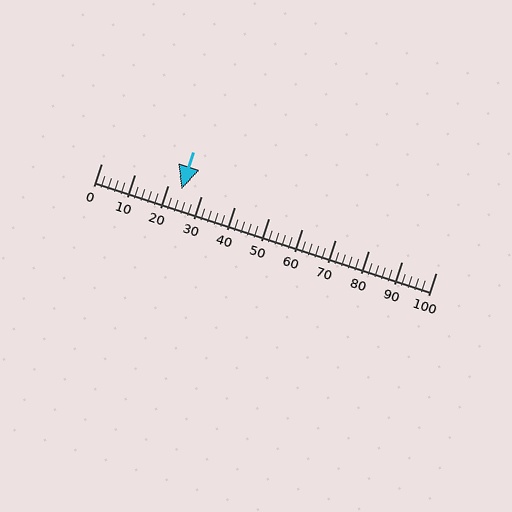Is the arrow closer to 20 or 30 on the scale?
The arrow is closer to 20.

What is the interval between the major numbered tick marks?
The major tick marks are spaced 10 units apart.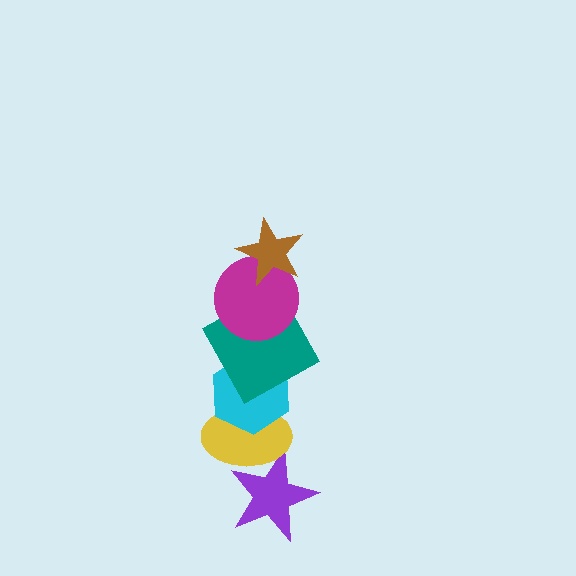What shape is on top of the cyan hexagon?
The teal square is on top of the cyan hexagon.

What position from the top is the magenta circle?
The magenta circle is 2nd from the top.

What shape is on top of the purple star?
The yellow ellipse is on top of the purple star.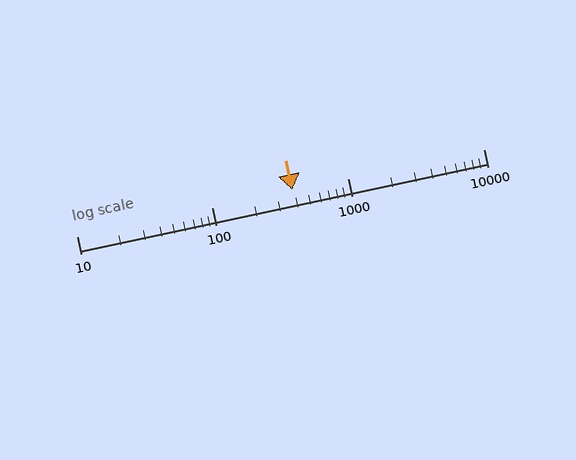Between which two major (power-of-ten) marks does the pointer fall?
The pointer is between 100 and 1000.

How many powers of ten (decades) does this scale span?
The scale spans 3 decades, from 10 to 10000.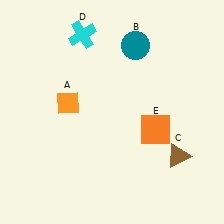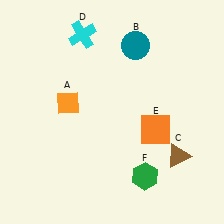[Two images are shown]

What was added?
A green hexagon (F) was added in Image 2.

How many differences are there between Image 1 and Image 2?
There is 1 difference between the two images.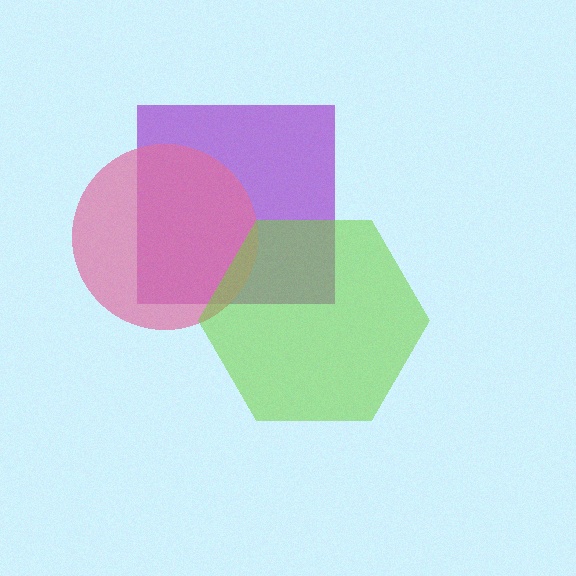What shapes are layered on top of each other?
The layered shapes are: a purple square, a pink circle, a lime hexagon.